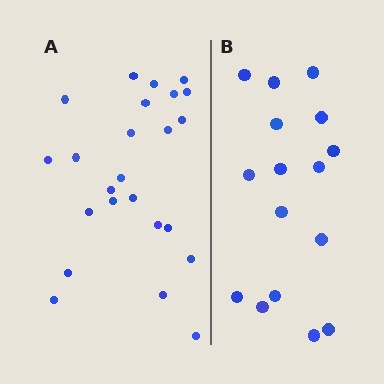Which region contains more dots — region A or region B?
Region A (the left region) has more dots.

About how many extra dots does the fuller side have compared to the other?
Region A has roughly 8 or so more dots than region B.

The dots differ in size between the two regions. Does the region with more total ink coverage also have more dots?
No. Region B has more total ink coverage because its dots are larger, but region A actually contains more individual dots. Total area can be misleading — the number of items is what matters here.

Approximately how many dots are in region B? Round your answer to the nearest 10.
About 20 dots. (The exact count is 16, which rounds to 20.)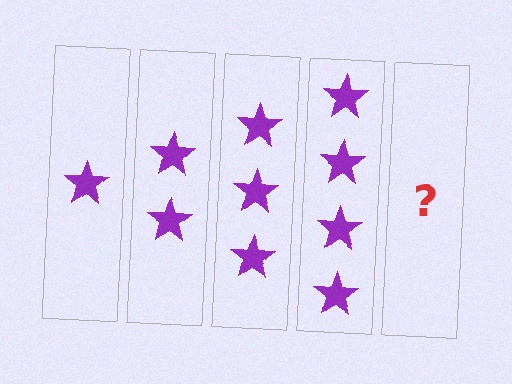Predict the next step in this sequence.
The next step is 5 stars.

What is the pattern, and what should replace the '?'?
The pattern is that each step adds one more star. The '?' should be 5 stars.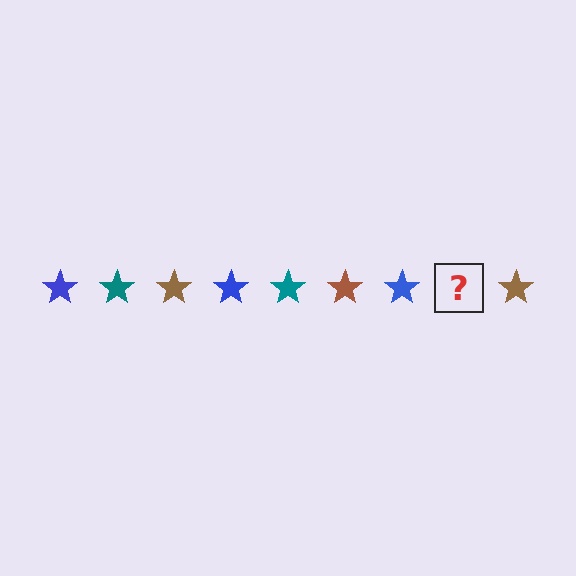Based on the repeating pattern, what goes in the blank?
The blank should be a teal star.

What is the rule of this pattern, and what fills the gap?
The rule is that the pattern cycles through blue, teal, brown stars. The gap should be filled with a teal star.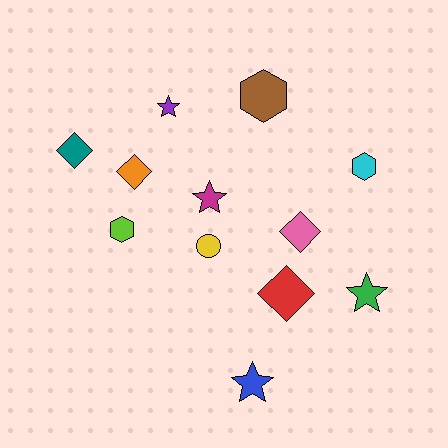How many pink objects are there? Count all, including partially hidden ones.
There is 1 pink object.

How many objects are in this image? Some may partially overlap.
There are 12 objects.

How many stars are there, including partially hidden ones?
There are 4 stars.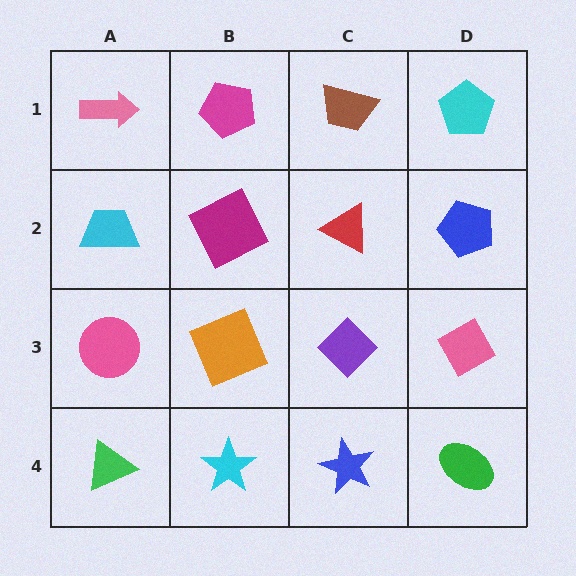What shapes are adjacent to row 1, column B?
A magenta square (row 2, column B), a pink arrow (row 1, column A), a brown trapezoid (row 1, column C).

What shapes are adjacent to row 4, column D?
A pink diamond (row 3, column D), a blue star (row 4, column C).